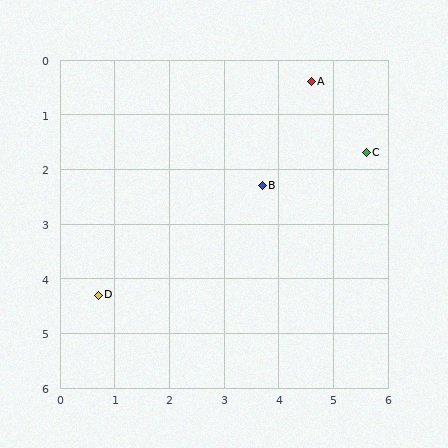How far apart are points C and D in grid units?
Points C and D are about 5.5 grid units apart.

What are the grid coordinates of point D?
Point D is at approximately (0.7, 4.3).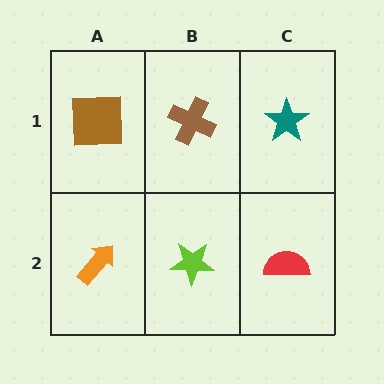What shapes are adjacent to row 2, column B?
A brown cross (row 1, column B), an orange arrow (row 2, column A), a red semicircle (row 2, column C).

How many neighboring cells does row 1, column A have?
2.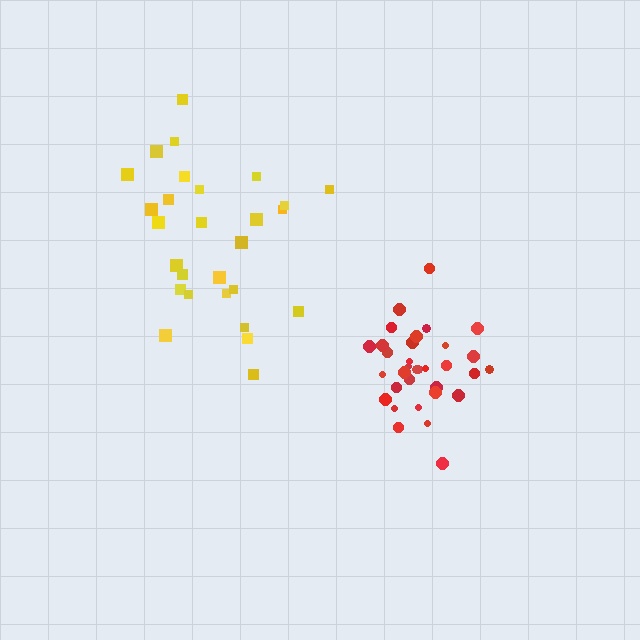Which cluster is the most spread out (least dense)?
Yellow.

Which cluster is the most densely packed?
Red.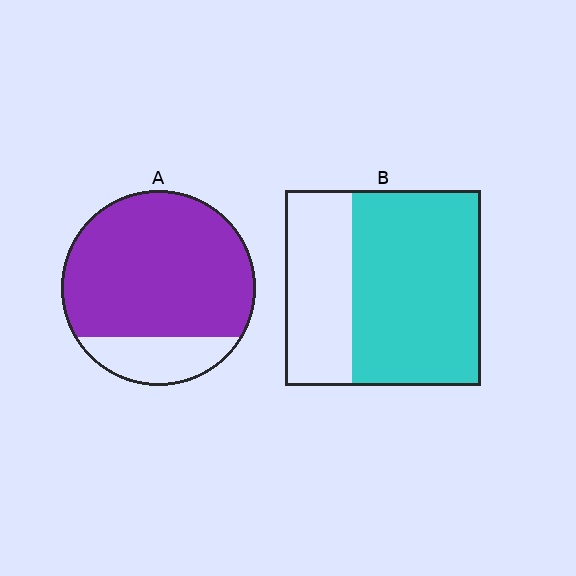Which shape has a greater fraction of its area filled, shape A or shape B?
Shape A.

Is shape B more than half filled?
Yes.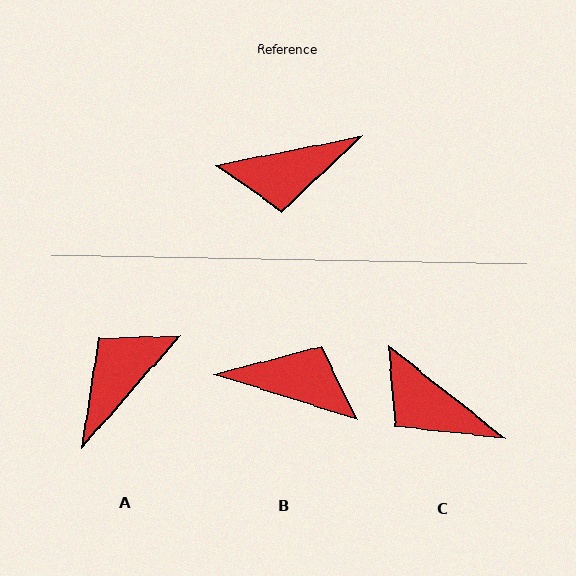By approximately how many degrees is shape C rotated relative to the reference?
Approximately 50 degrees clockwise.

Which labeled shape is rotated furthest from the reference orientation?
B, about 152 degrees away.